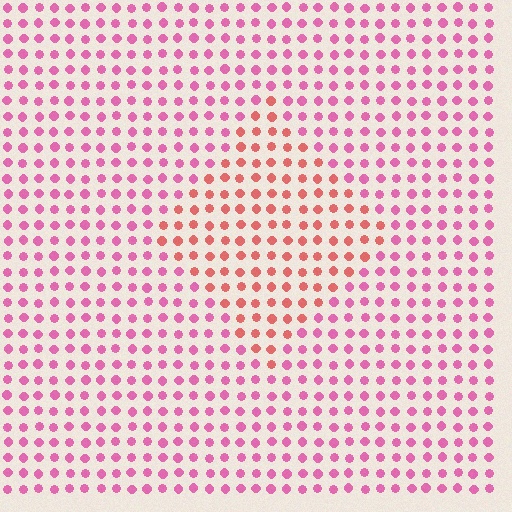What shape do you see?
I see a diamond.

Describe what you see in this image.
The image is filled with small pink elements in a uniform arrangement. A diamond-shaped region is visible where the elements are tinted to a slightly different hue, forming a subtle color boundary.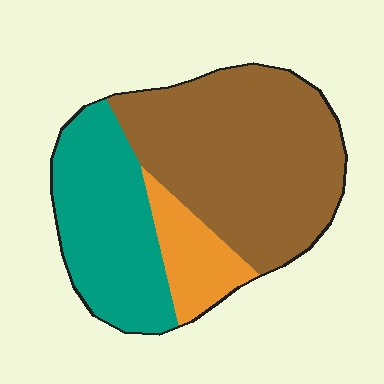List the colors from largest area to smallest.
From largest to smallest: brown, teal, orange.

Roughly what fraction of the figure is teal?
Teal covers roughly 35% of the figure.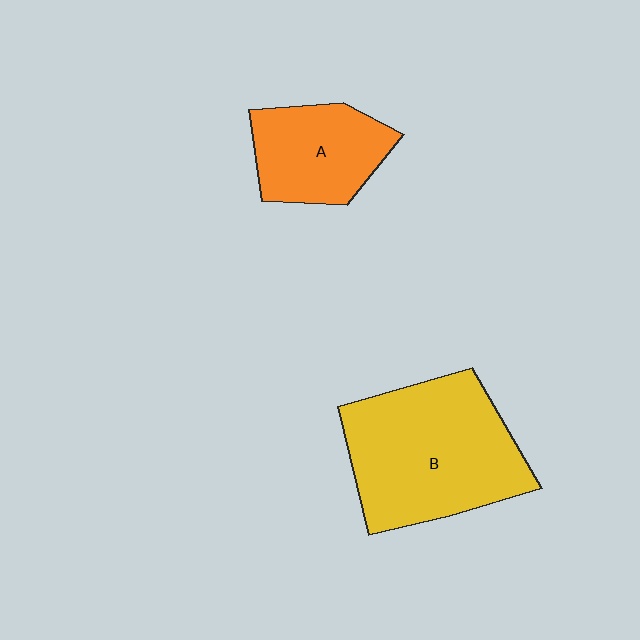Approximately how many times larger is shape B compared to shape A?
Approximately 1.8 times.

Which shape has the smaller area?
Shape A (orange).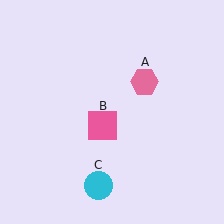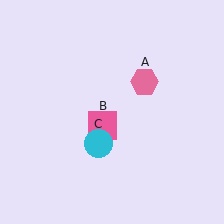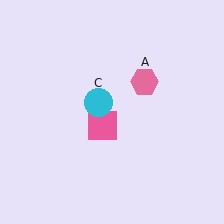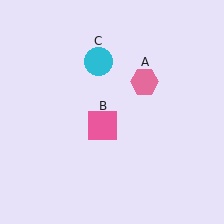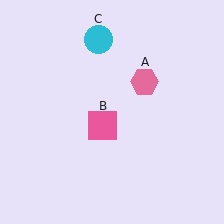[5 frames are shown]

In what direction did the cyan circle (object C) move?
The cyan circle (object C) moved up.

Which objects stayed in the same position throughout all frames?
Pink hexagon (object A) and pink square (object B) remained stationary.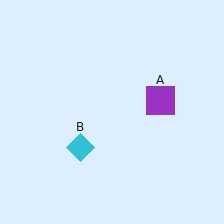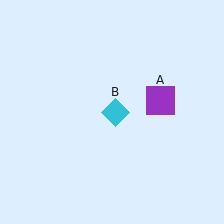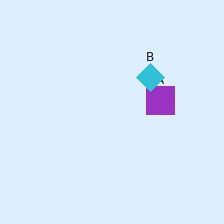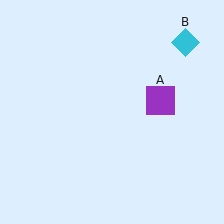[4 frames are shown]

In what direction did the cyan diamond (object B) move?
The cyan diamond (object B) moved up and to the right.